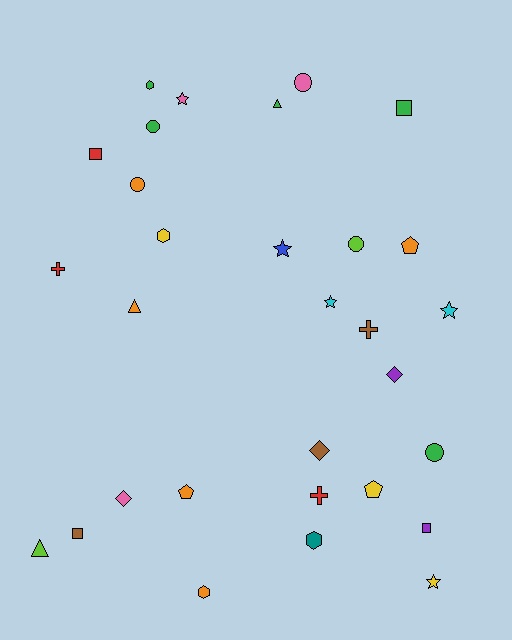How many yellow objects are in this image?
There are 3 yellow objects.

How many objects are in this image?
There are 30 objects.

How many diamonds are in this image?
There are 3 diamonds.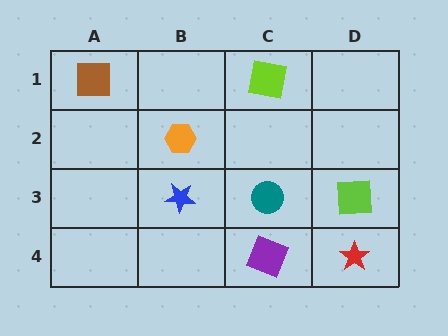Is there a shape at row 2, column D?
No, that cell is empty.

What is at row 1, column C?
A lime square.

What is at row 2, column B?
An orange hexagon.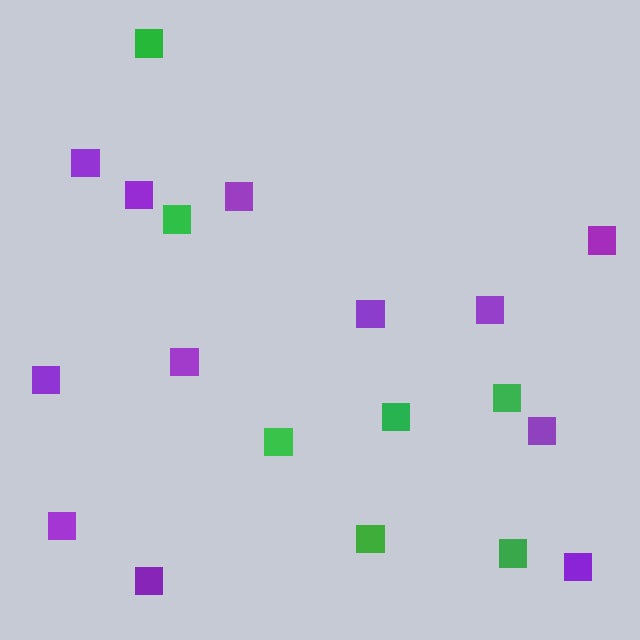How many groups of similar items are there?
There are 2 groups: one group of purple squares (12) and one group of green squares (7).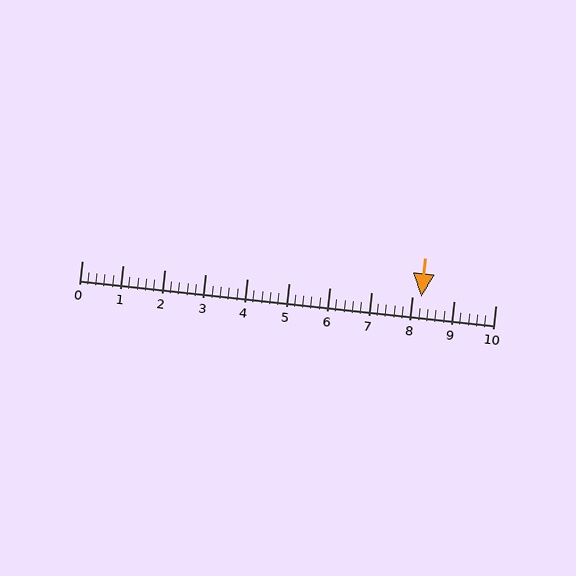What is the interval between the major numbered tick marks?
The major tick marks are spaced 1 units apart.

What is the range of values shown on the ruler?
The ruler shows values from 0 to 10.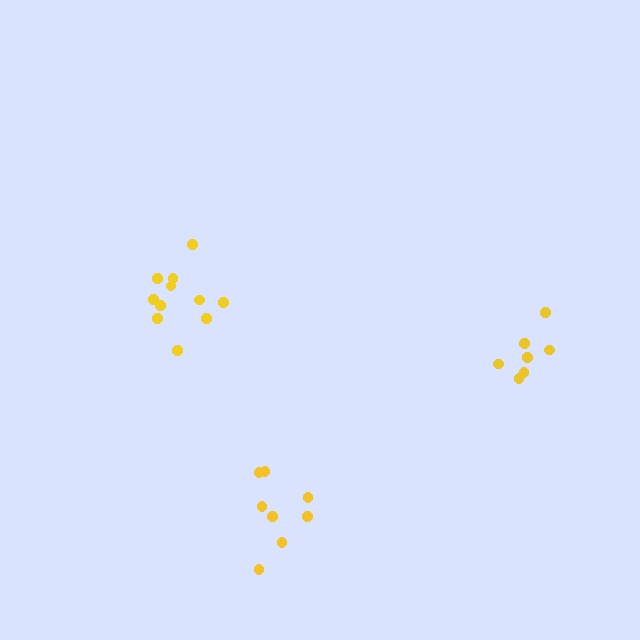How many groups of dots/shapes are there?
There are 3 groups.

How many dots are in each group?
Group 1: 11 dots, Group 2: 7 dots, Group 3: 8 dots (26 total).